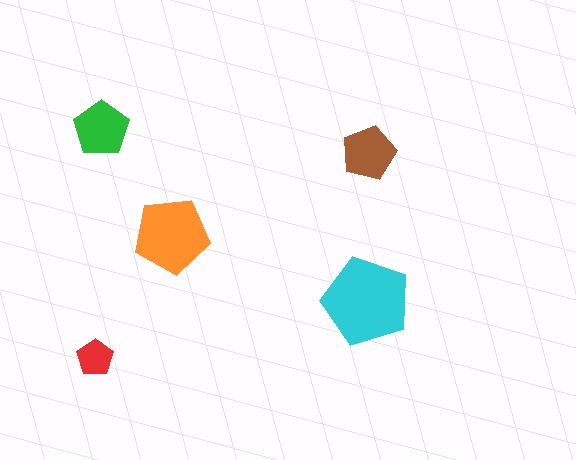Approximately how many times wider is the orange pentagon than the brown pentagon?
About 1.5 times wider.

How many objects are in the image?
There are 5 objects in the image.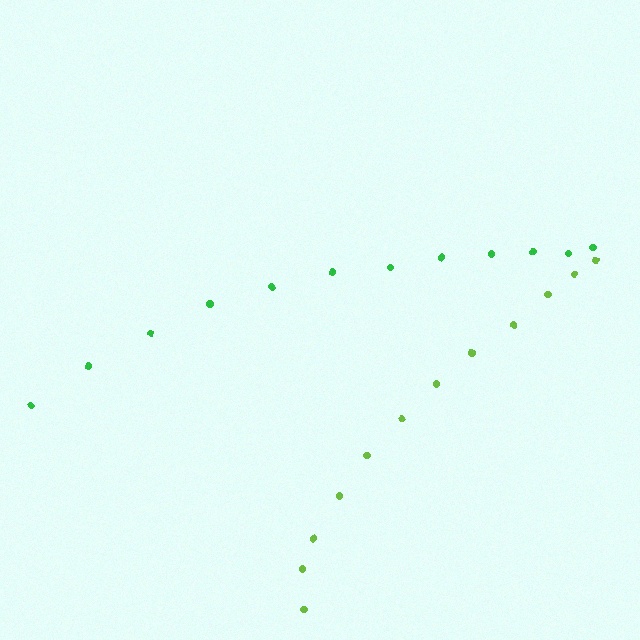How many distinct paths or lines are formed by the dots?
There are 2 distinct paths.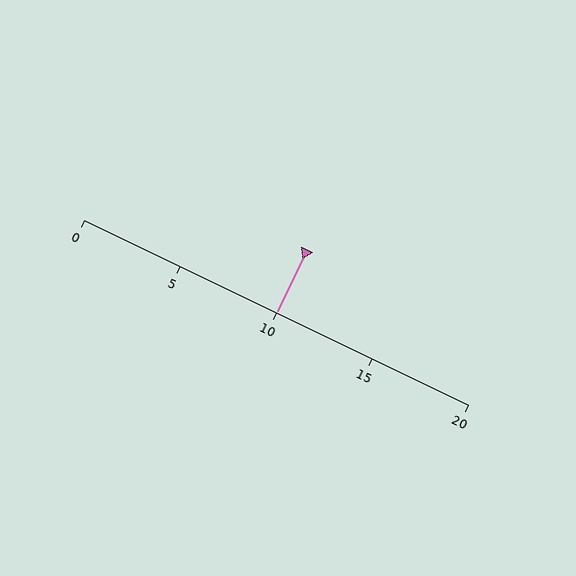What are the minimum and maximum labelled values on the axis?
The axis runs from 0 to 20.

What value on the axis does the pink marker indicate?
The marker indicates approximately 10.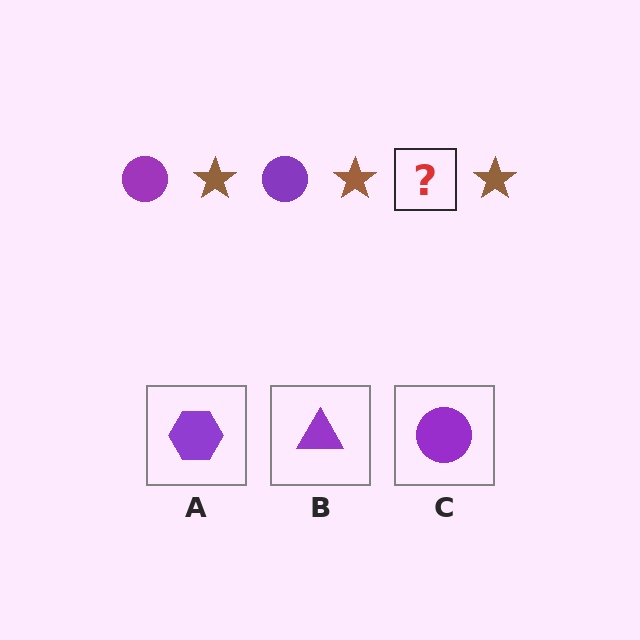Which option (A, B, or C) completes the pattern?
C.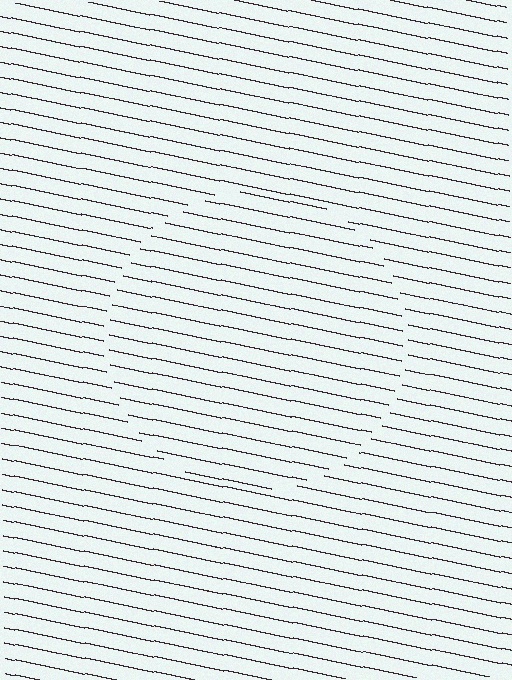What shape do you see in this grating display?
An illusory circle. The interior of the shape contains the same grating, shifted by half a period — the contour is defined by the phase discontinuity where line-ends from the inner and outer gratings abut.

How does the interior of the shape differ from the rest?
The interior of the shape contains the same grating, shifted by half a period — the contour is defined by the phase discontinuity where line-ends from the inner and outer gratings abut.